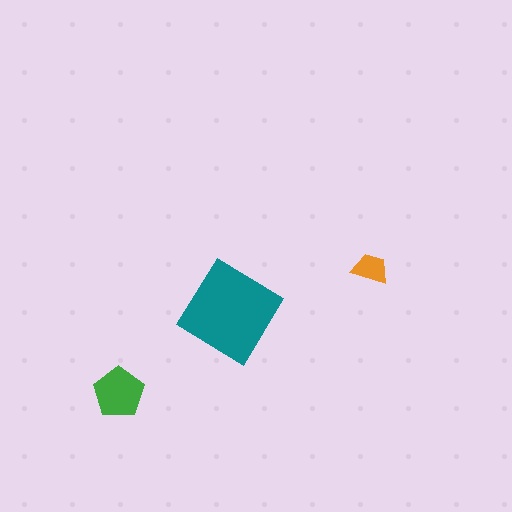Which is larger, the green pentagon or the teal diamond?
The teal diamond.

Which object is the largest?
The teal diamond.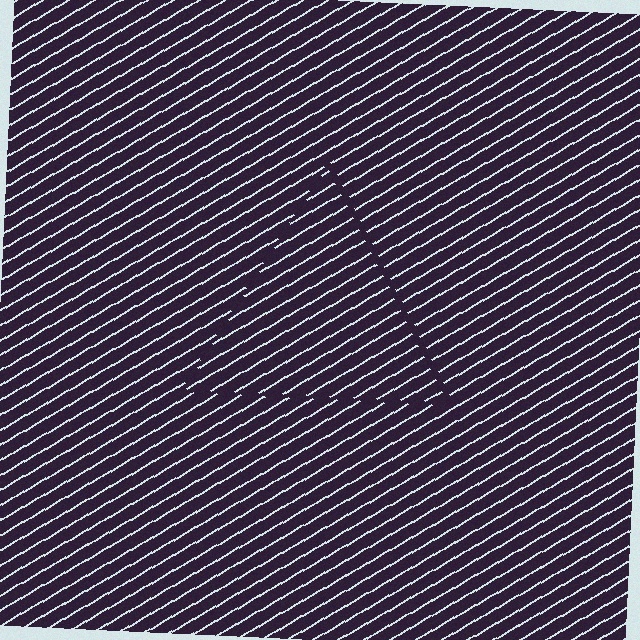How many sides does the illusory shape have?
3 sides — the line-ends trace a triangle.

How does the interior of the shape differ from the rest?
The interior of the shape contains the same grating, shifted by half a period — the contour is defined by the phase discontinuity where line-ends from the inner and outer gratings abut.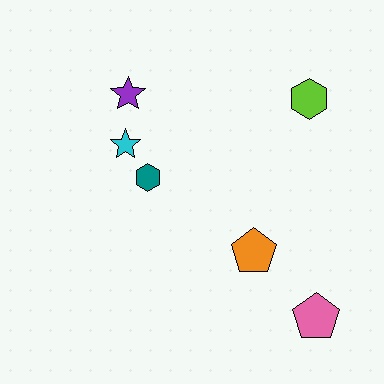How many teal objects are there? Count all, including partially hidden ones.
There is 1 teal object.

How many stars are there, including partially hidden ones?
There are 2 stars.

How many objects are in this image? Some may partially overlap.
There are 6 objects.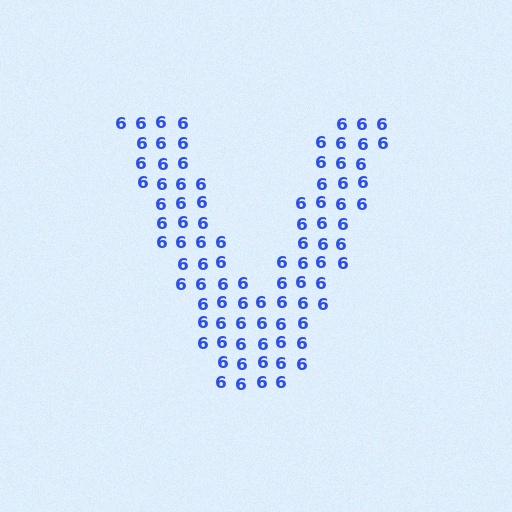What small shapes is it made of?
It is made of small digit 6's.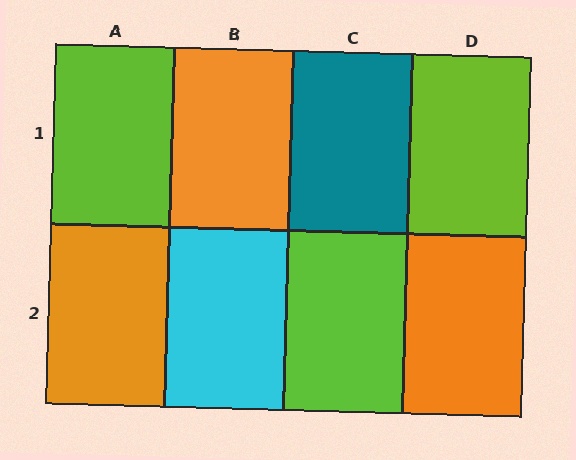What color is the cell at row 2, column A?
Orange.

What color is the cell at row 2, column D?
Orange.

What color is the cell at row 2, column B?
Cyan.